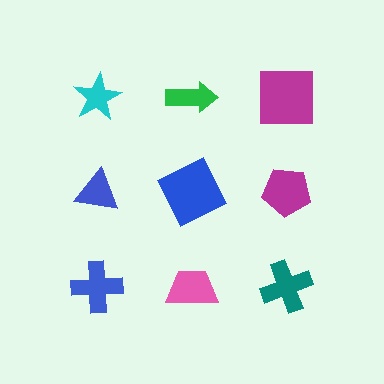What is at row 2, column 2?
A blue square.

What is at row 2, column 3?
A magenta pentagon.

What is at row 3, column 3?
A teal cross.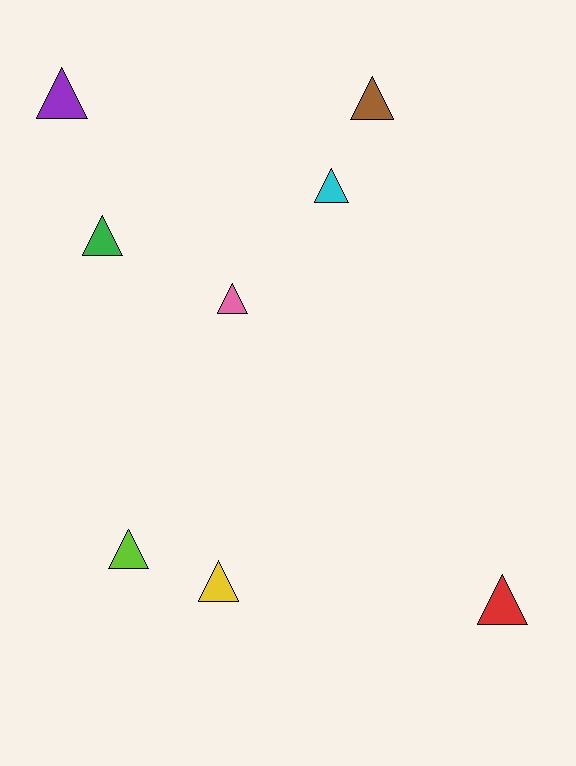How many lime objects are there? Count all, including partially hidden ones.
There is 1 lime object.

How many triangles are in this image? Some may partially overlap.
There are 8 triangles.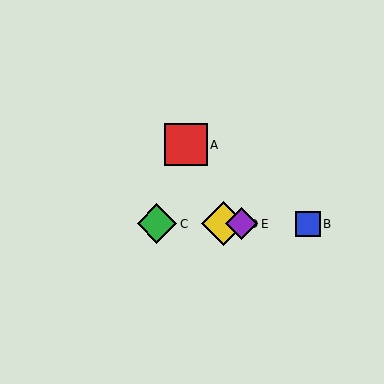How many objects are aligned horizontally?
4 objects (B, C, D, E) are aligned horizontally.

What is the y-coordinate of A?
Object A is at y≈145.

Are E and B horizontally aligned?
Yes, both are at y≈224.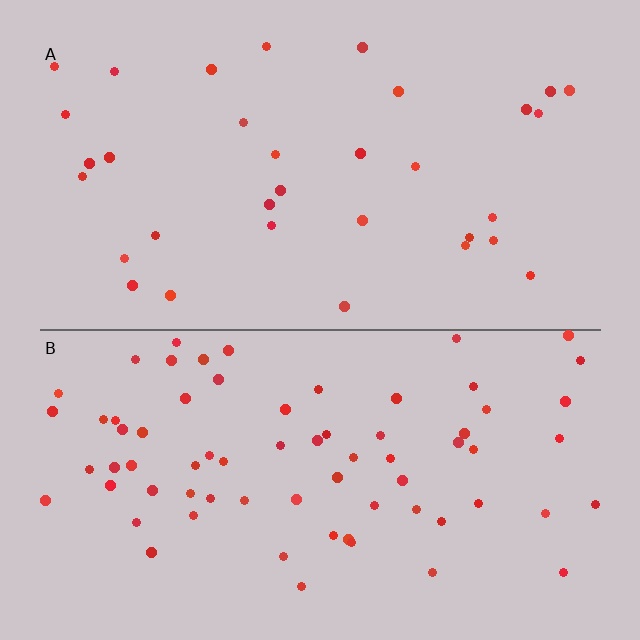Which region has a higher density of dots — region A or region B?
B (the bottom).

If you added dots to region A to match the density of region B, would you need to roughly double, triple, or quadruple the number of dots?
Approximately double.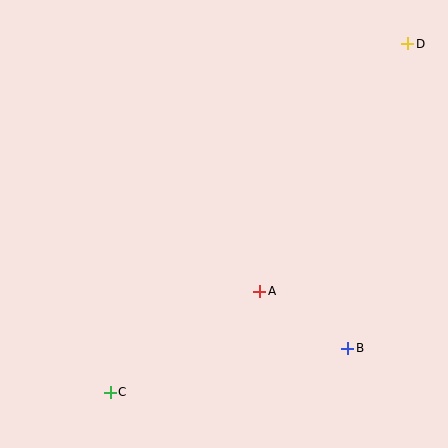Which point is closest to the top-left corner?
Point A is closest to the top-left corner.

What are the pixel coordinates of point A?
Point A is at (260, 291).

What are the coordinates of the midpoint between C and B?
The midpoint between C and B is at (229, 370).